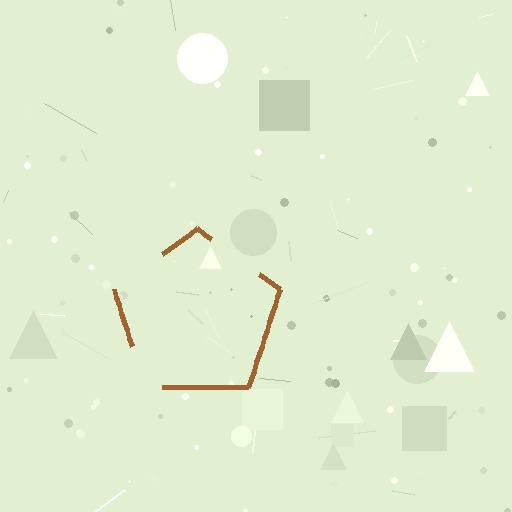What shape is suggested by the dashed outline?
The dashed outline suggests a pentagon.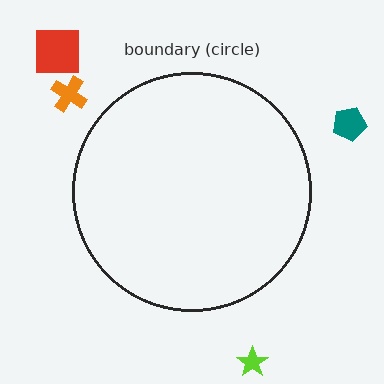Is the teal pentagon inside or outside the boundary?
Outside.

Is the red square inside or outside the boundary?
Outside.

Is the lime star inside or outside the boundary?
Outside.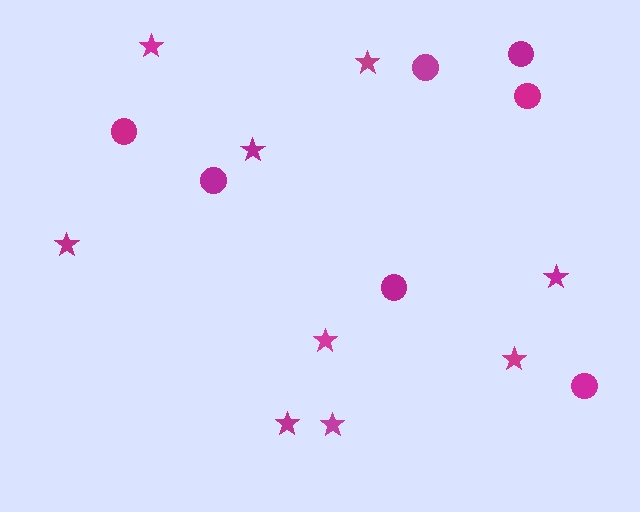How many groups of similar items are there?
There are 2 groups: one group of circles (7) and one group of stars (9).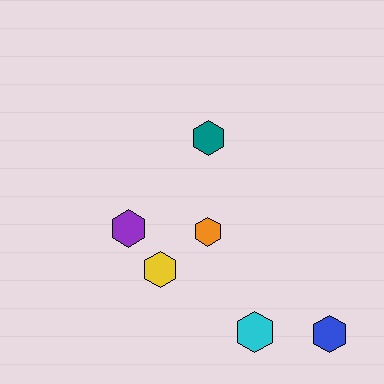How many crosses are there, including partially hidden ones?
There are no crosses.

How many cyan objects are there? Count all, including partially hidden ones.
There is 1 cyan object.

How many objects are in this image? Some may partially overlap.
There are 6 objects.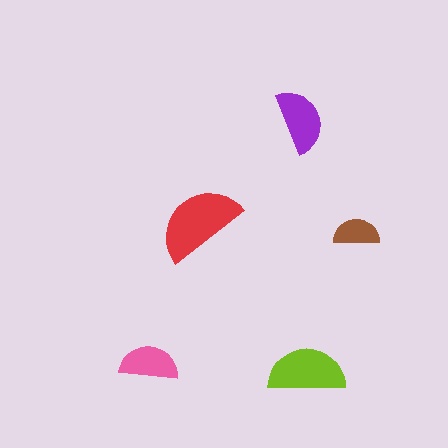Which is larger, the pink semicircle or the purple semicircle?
The purple one.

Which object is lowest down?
The lime semicircle is bottommost.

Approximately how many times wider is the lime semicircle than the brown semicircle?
About 1.5 times wider.